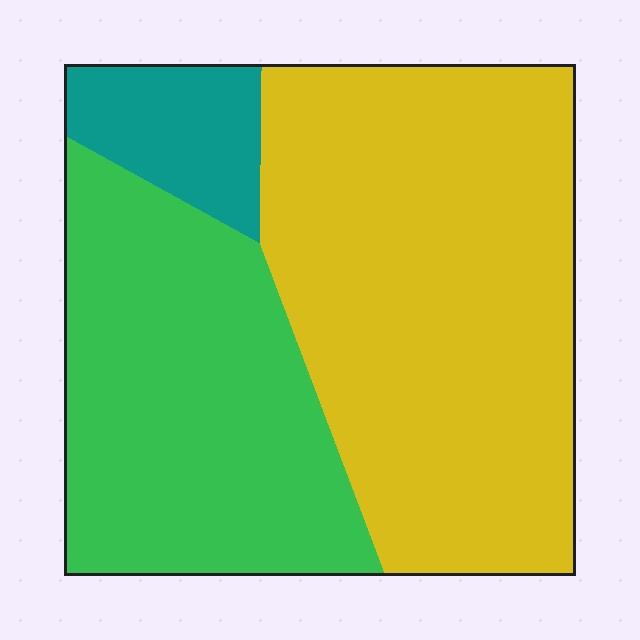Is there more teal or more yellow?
Yellow.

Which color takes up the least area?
Teal, at roughly 10%.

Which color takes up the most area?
Yellow, at roughly 55%.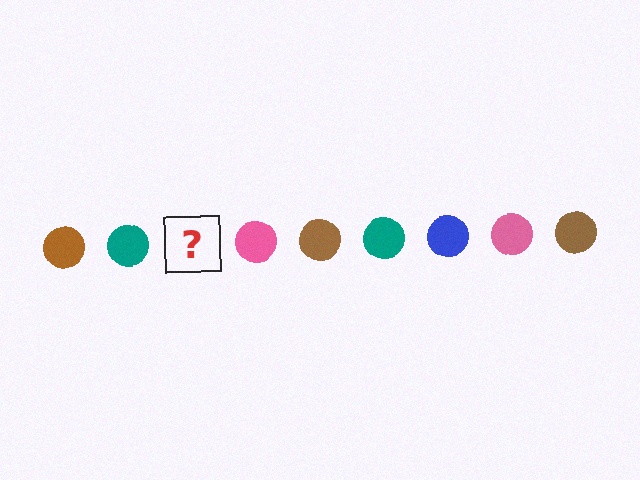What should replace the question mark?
The question mark should be replaced with a blue circle.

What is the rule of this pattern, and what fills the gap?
The rule is that the pattern cycles through brown, teal, blue, pink circles. The gap should be filled with a blue circle.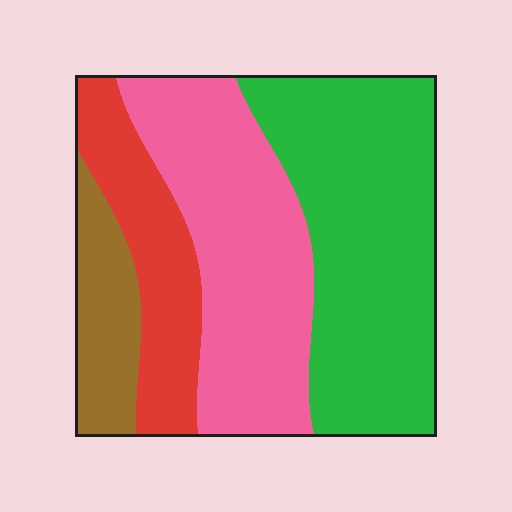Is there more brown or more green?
Green.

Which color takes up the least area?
Brown, at roughly 10%.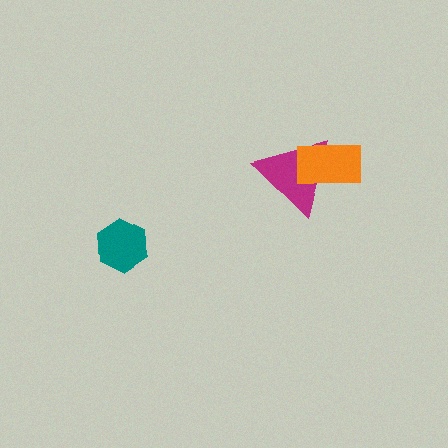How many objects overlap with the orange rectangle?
1 object overlaps with the orange rectangle.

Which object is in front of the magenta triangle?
The orange rectangle is in front of the magenta triangle.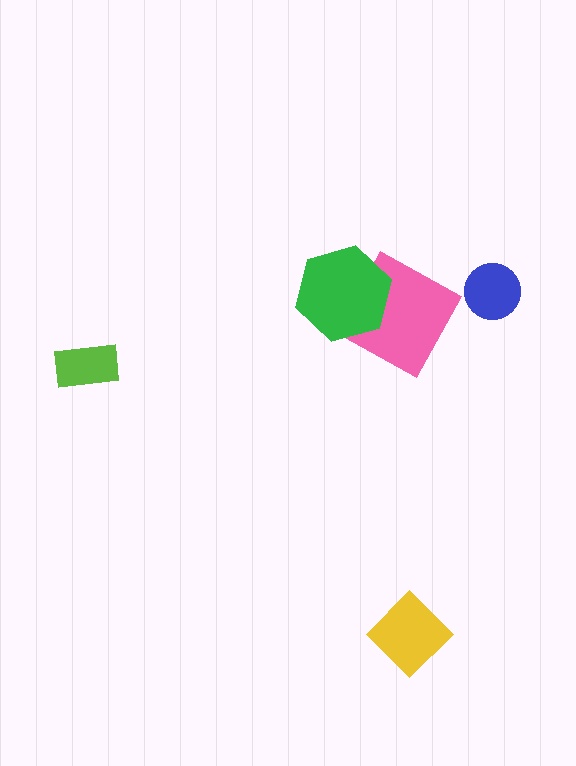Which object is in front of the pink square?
The green hexagon is in front of the pink square.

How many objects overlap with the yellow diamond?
0 objects overlap with the yellow diamond.